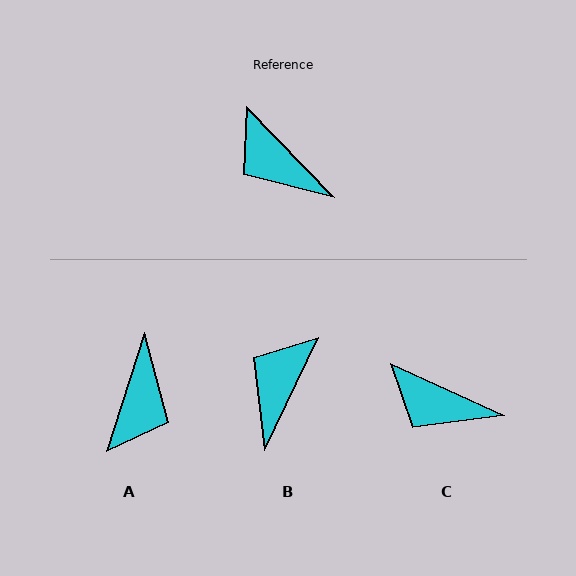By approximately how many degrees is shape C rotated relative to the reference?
Approximately 21 degrees counter-clockwise.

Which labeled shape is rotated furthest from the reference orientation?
A, about 118 degrees away.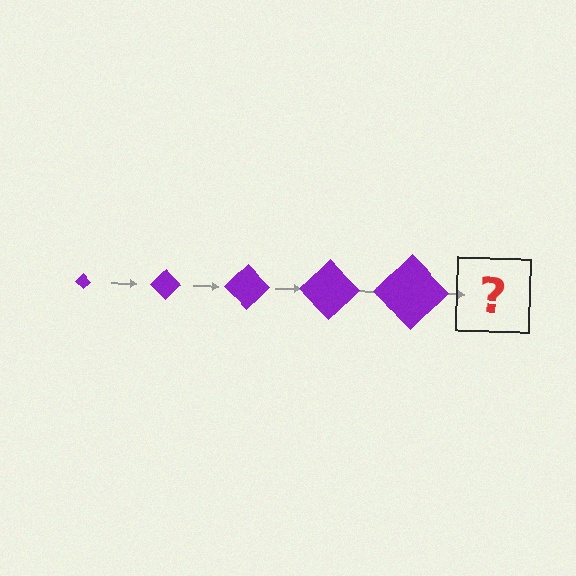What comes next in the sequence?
The next element should be a purple diamond, larger than the previous one.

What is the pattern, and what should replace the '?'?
The pattern is that the diamond gets progressively larger each step. The '?' should be a purple diamond, larger than the previous one.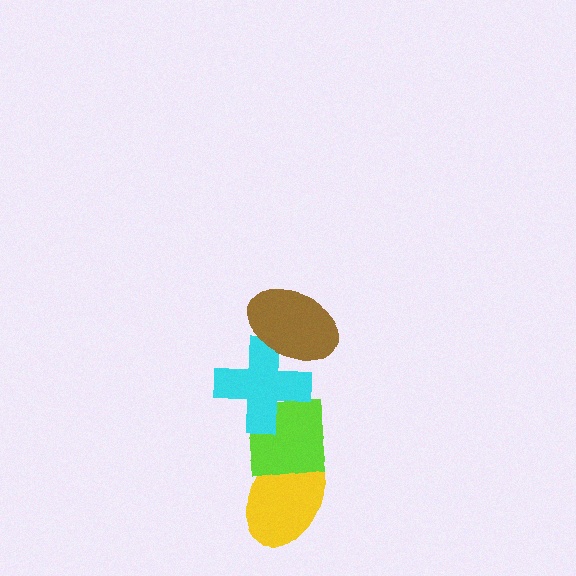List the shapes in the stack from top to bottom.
From top to bottom: the brown ellipse, the cyan cross, the lime square, the yellow ellipse.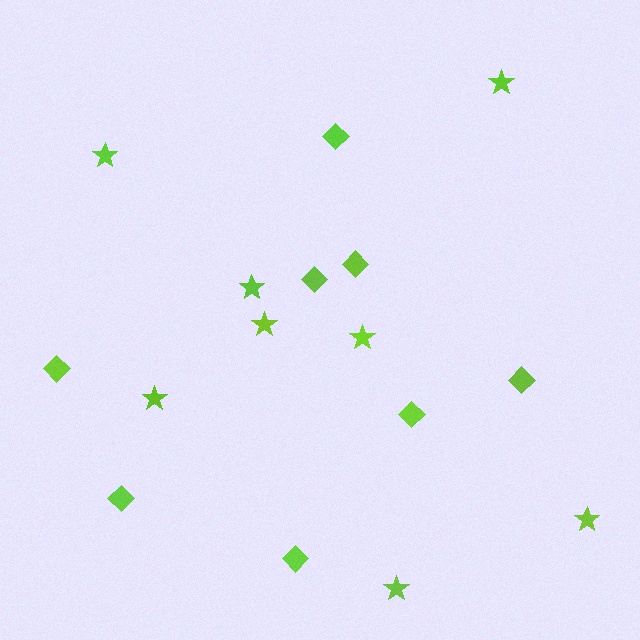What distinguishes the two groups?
There are 2 groups: one group of diamonds (8) and one group of stars (8).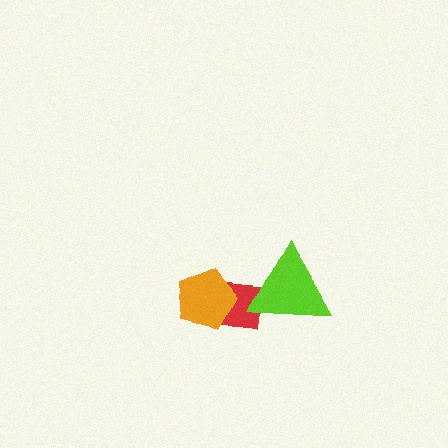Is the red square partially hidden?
Yes, it is partially covered by another shape.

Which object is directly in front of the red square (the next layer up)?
The lime triangle is directly in front of the red square.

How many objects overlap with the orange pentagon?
1 object overlaps with the orange pentagon.